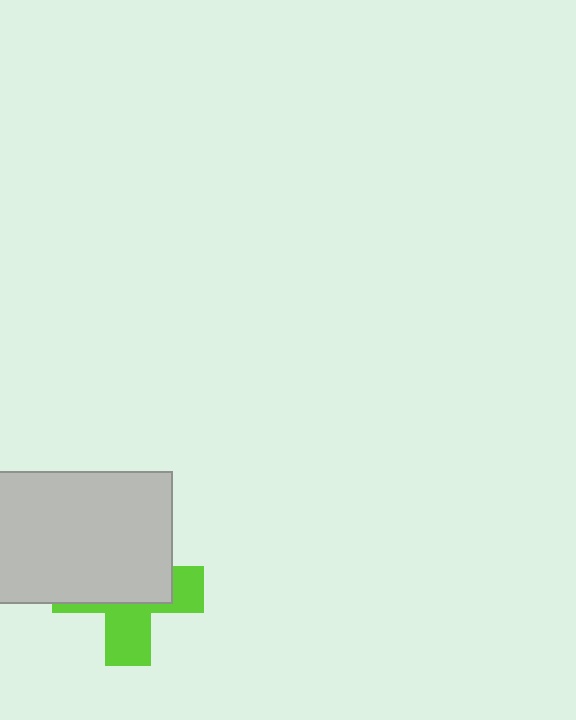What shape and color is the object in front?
The object in front is a light gray rectangle.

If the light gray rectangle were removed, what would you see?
You would see the complete lime cross.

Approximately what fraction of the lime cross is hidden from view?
Roughly 58% of the lime cross is hidden behind the light gray rectangle.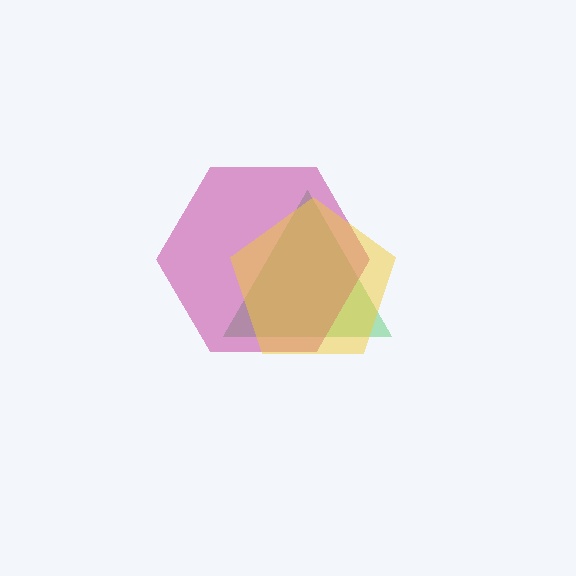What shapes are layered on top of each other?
The layered shapes are: a green triangle, a magenta hexagon, a yellow pentagon.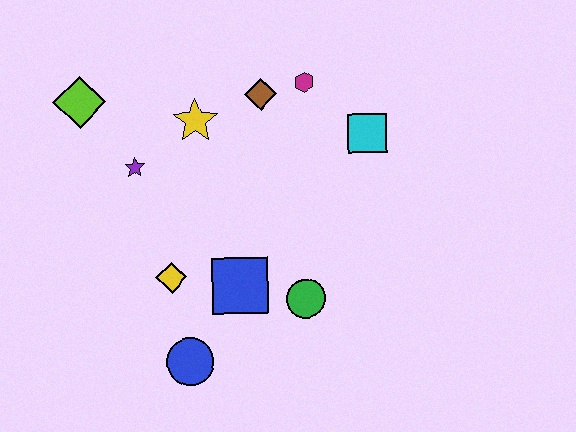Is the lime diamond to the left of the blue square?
Yes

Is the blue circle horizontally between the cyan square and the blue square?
No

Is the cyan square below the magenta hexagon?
Yes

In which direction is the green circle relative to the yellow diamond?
The green circle is to the right of the yellow diamond.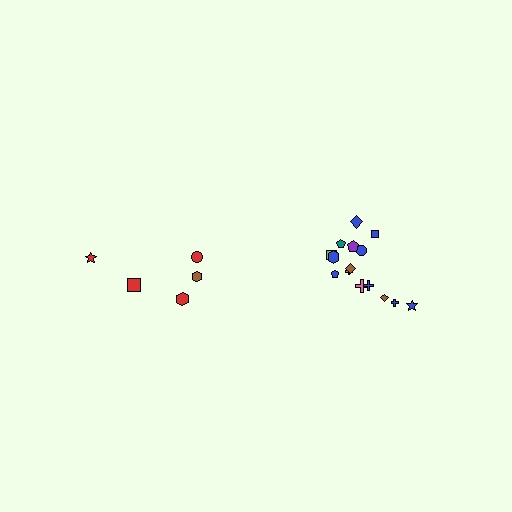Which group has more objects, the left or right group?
The right group.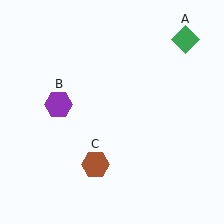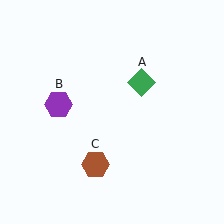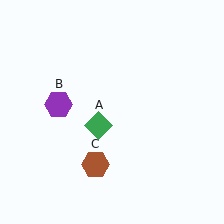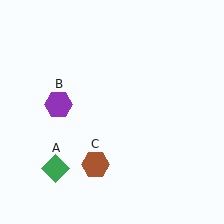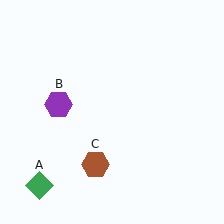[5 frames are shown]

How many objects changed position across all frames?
1 object changed position: green diamond (object A).